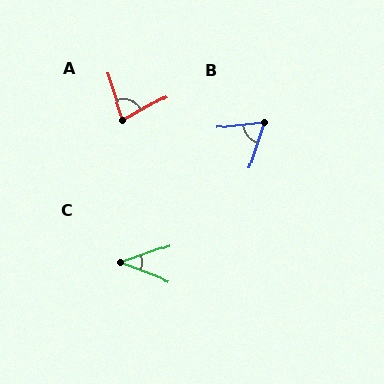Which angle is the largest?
A, at approximately 78 degrees.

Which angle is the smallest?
C, at approximately 40 degrees.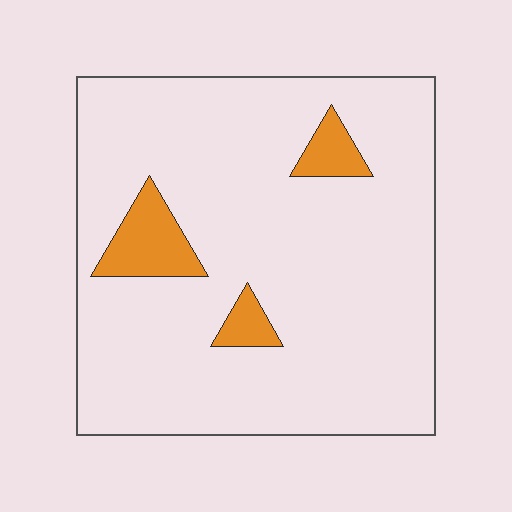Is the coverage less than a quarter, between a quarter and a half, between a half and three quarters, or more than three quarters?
Less than a quarter.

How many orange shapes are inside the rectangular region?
3.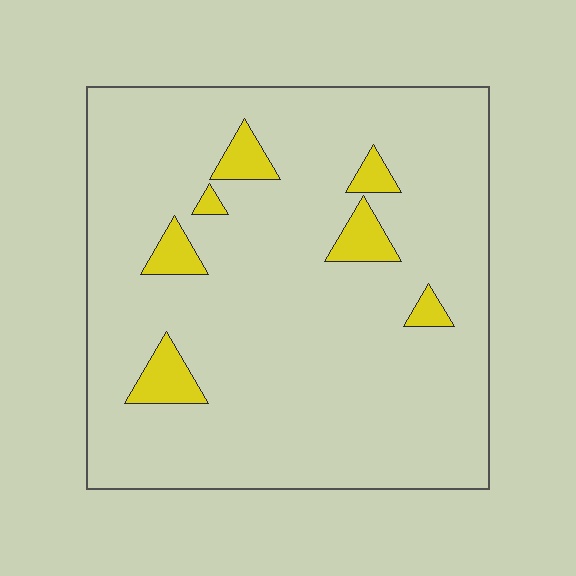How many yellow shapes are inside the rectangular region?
7.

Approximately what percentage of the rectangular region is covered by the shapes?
Approximately 10%.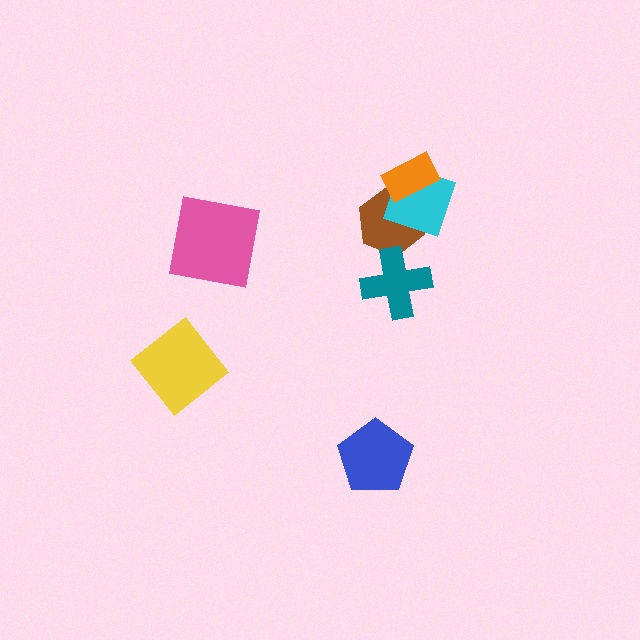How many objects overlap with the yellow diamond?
0 objects overlap with the yellow diamond.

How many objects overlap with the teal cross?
1 object overlaps with the teal cross.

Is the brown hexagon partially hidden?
Yes, it is partially covered by another shape.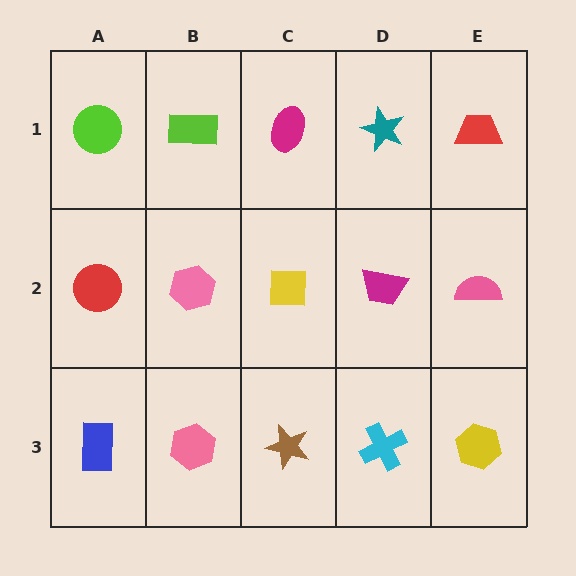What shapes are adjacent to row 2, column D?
A teal star (row 1, column D), a cyan cross (row 3, column D), a yellow square (row 2, column C), a pink semicircle (row 2, column E).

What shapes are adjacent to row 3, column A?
A red circle (row 2, column A), a pink hexagon (row 3, column B).